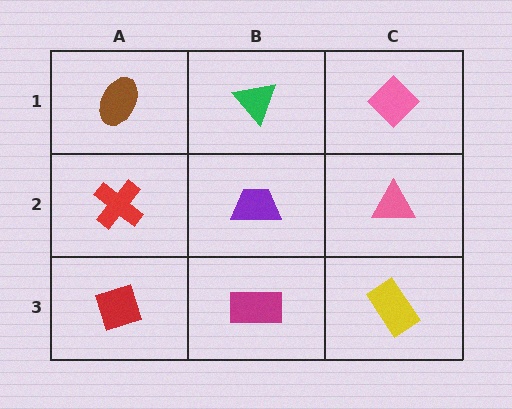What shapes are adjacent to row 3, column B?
A purple trapezoid (row 2, column B), a red diamond (row 3, column A), a yellow rectangle (row 3, column C).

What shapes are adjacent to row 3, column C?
A pink triangle (row 2, column C), a magenta rectangle (row 3, column B).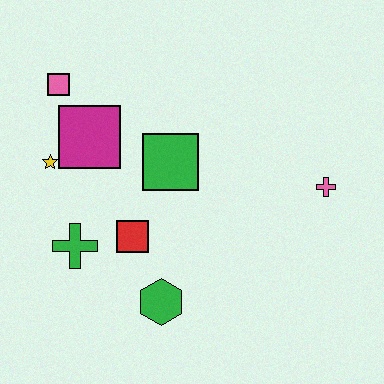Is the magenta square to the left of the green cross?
No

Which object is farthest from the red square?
The pink cross is farthest from the red square.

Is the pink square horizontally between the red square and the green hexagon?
No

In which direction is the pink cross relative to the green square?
The pink cross is to the right of the green square.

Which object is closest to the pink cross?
The green square is closest to the pink cross.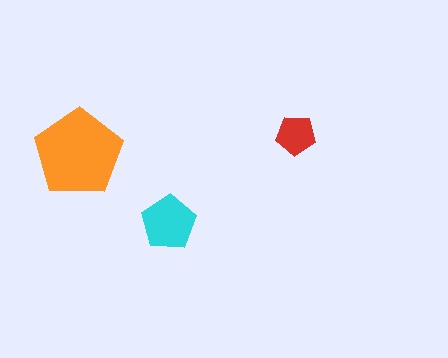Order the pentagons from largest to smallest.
the orange one, the cyan one, the red one.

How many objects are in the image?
There are 3 objects in the image.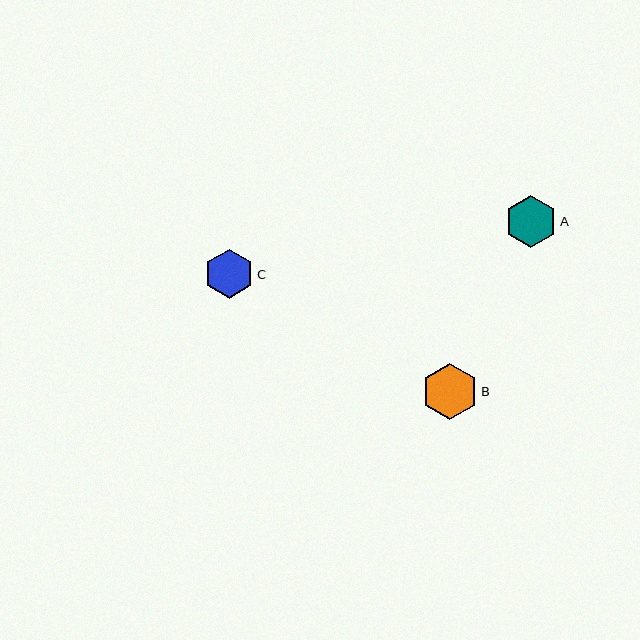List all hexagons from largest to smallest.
From largest to smallest: B, A, C.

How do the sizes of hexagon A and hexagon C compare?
Hexagon A and hexagon C are approximately the same size.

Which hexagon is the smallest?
Hexagon C is the smallest with a size of approximately 49 pixels.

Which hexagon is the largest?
Hexagon B is the largest with a size of approximately 56 pixels.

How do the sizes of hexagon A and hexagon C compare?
Hexagon A and hexagon C are approximately the same size.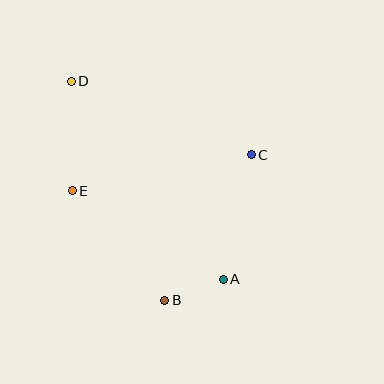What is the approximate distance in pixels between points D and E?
The distance between D and E is approximately 110 pixels.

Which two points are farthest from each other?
Points A and D are farthest from each other.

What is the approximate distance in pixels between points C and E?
The distance between C and E is approximately 182 pixels.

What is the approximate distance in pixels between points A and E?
The distance between A and E is approximately 175 pixels.